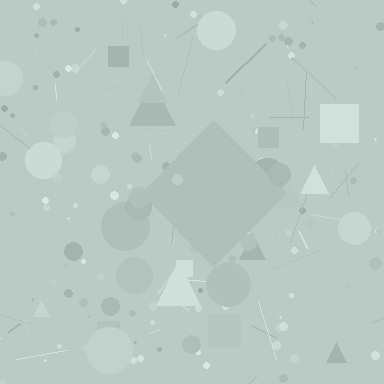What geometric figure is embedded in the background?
A diamond is embedded in the background.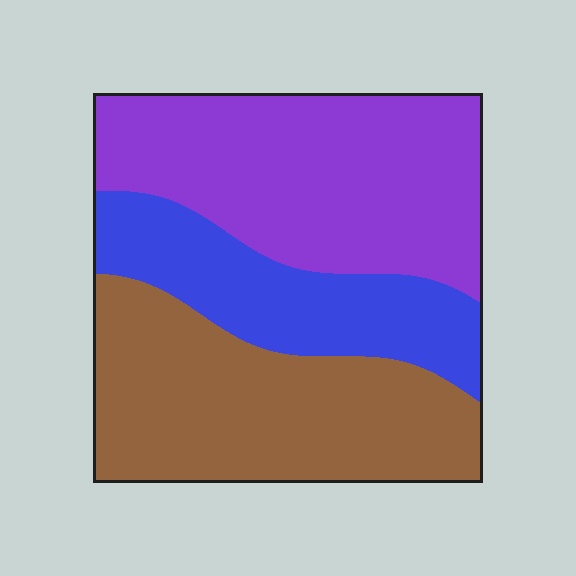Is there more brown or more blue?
Brown.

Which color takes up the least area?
Blue, at roughly 25%.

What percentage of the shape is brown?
Brown covers about 35% of the shape.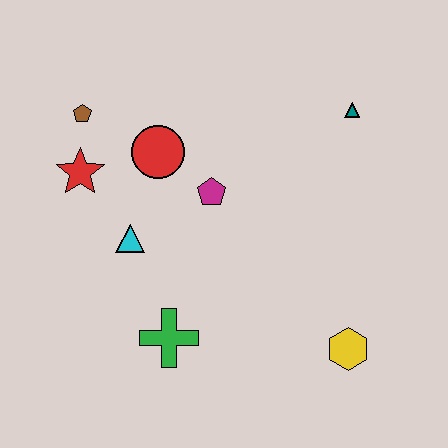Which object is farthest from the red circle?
The yellow hexagon is farthest from the red circle.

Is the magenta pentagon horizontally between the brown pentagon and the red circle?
No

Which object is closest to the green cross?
The cyan triangle is closest to the green cross.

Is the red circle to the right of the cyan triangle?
Yes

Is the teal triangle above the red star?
Yes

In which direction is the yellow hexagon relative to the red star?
The yellow hexagon is to the right of the red star.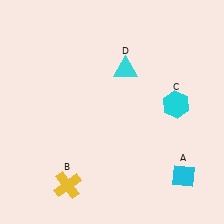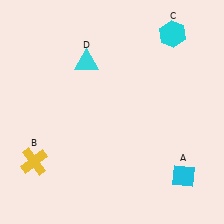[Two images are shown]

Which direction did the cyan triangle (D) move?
The cyan triangle (D) moved left.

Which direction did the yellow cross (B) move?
The yellow cross (B) moved left.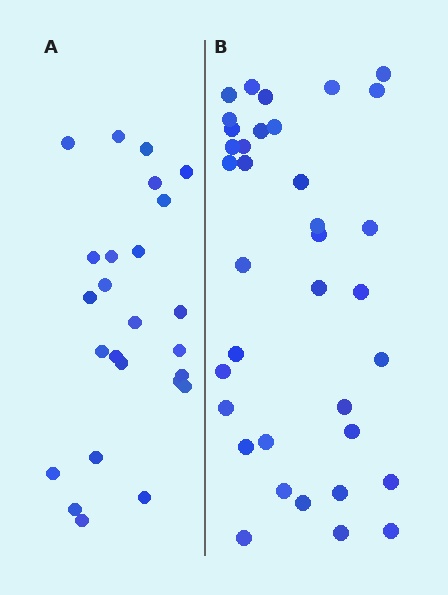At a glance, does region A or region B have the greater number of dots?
Region B (the right region) has more dots.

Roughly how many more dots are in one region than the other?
Region B has roughly 12 or so more dots than region A.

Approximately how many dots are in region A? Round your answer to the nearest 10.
About 20 dots. (The exact count is 25, which rounds to 20.)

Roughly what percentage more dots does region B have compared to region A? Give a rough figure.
About 45% more.